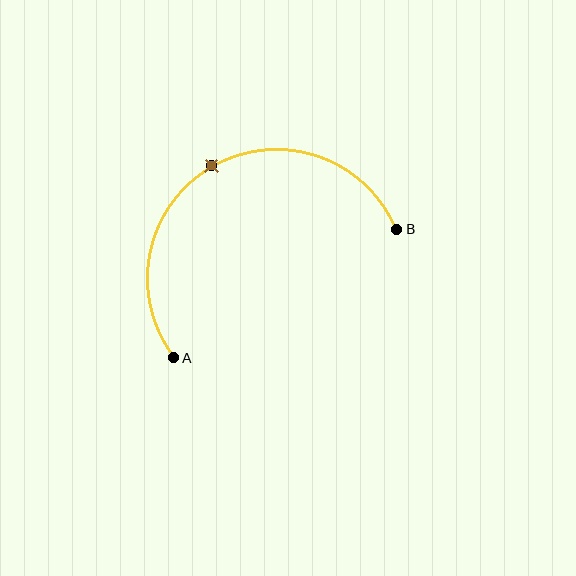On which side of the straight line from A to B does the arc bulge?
The arc bulges above the straight line connecting A and B.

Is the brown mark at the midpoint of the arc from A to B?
Yes. The brown mark lies on the arc at equal arc-length from both A and B — it is the arc midpoint.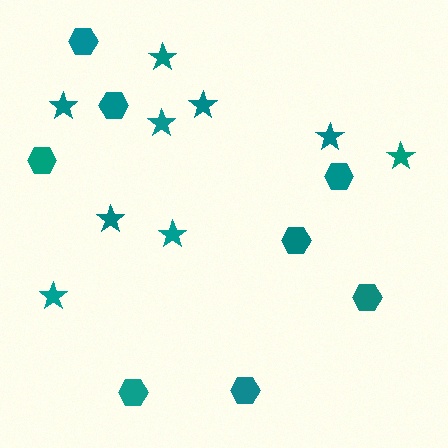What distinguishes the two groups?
There are 2 groups: one group of stars (9) and one group of hexagons (8).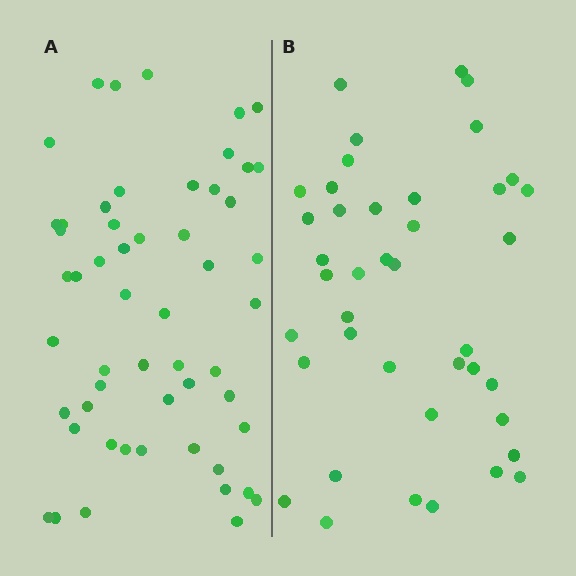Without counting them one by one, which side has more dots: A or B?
Region A (the left region) has more dots.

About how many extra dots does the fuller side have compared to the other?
Region A has approximately 15 more dots than region B.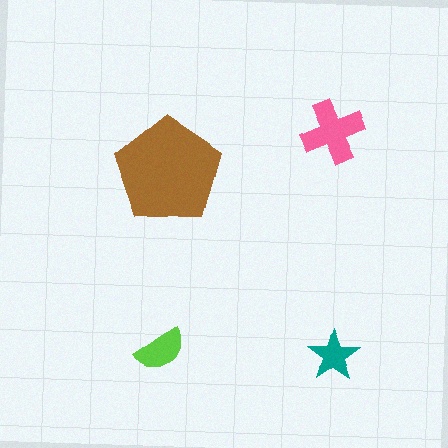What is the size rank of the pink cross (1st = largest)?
2nd.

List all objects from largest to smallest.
The brown pentagon, the pink cross, the lime semicircle, the teal star.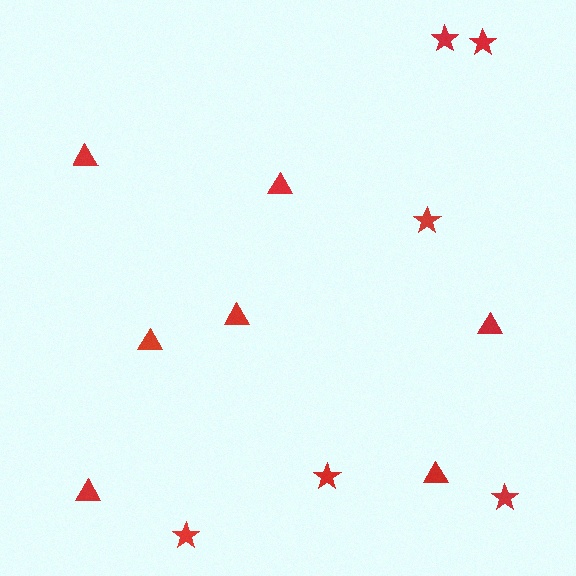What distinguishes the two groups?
There are 2 groups: one group of stars (6) and one group of triangles (7).